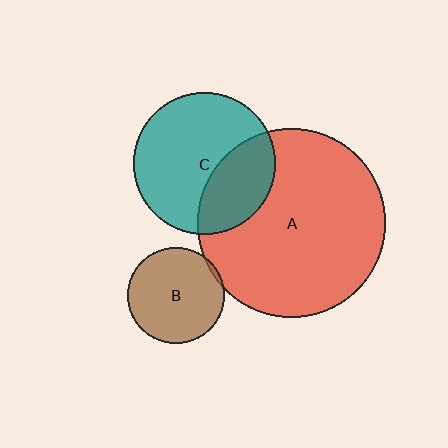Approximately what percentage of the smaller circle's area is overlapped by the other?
Approximately 5%.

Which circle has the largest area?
Circle A (red).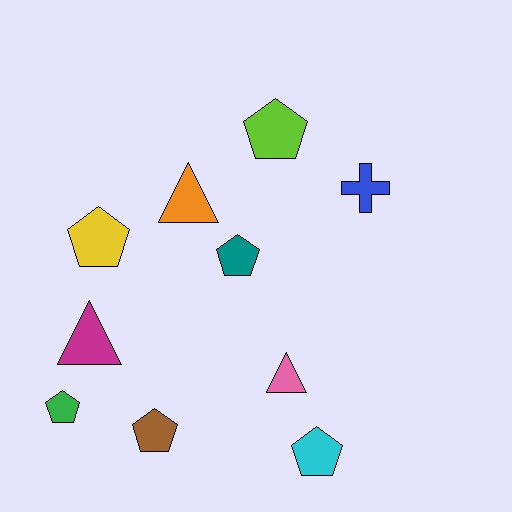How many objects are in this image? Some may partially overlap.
There are 10 objects.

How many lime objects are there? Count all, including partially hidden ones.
There is 1 lime object.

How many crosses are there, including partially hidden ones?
There is 1 cross.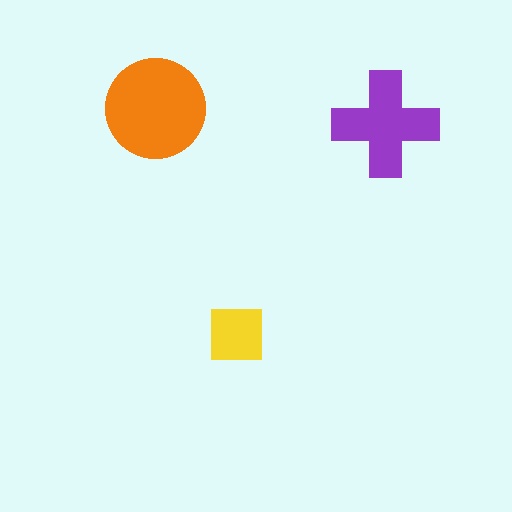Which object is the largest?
The orange circle.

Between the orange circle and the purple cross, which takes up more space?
The orange circle.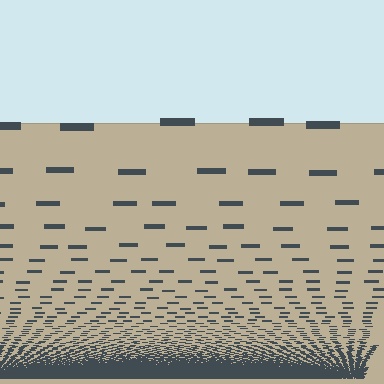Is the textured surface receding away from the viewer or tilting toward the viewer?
The surface appears to tilt toward the viewer. Texture elements get larger and sparser toward the top.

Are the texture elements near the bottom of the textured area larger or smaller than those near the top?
Smaller. The gradient is inverted — elements near the bottom are smaller and denser.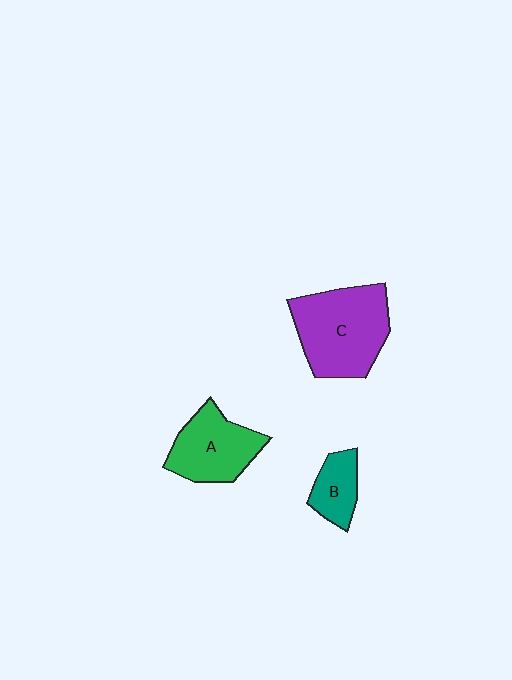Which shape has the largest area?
Shape C (purple).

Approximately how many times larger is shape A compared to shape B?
Approximately 1.8 times.